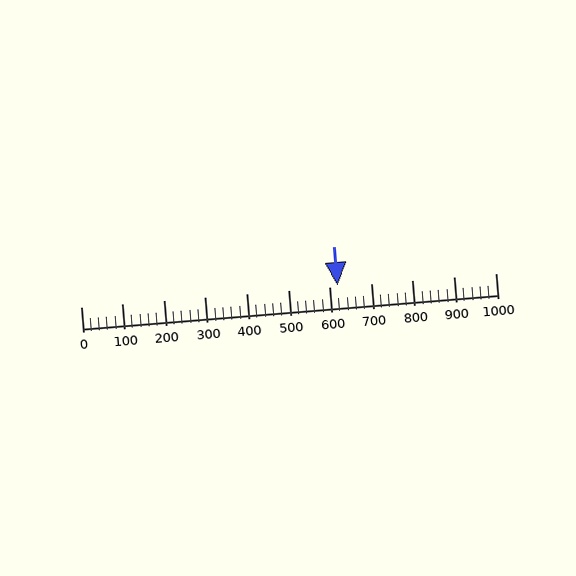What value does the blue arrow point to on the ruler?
The blue arrow points to approximately 620.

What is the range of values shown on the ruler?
The ruler shows values from 0 to 1000.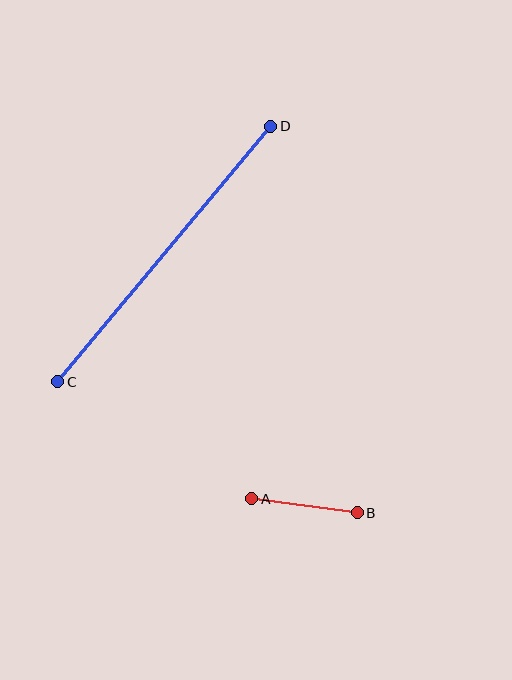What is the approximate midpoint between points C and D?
The midpoint is at approximately (164, 254) pixels.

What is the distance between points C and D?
The distance is approximately 332 pixels.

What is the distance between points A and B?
The distance is approximately 106 pixels.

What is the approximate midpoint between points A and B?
The midpoint is at approximately (305, 506) pixels.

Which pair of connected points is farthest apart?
Points C and D are farthest apart.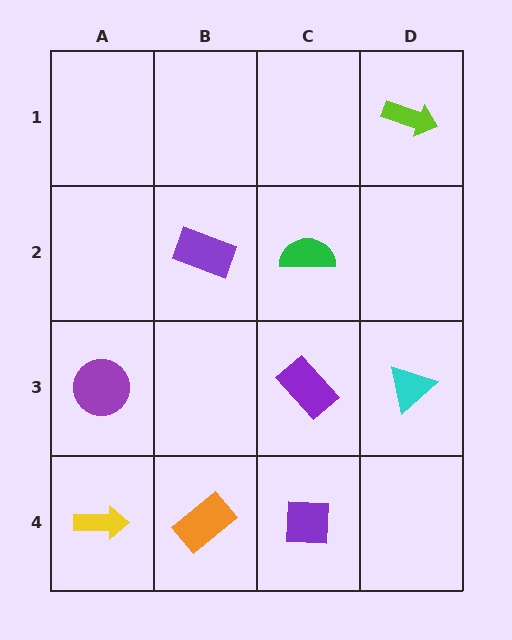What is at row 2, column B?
A purple rectangle.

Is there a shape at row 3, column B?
No, that cell is empty.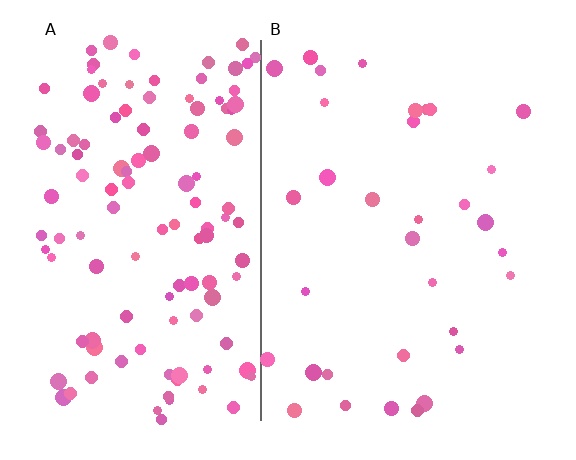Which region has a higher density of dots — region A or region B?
A (the left).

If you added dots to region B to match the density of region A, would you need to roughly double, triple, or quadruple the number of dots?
Approximately quadruple.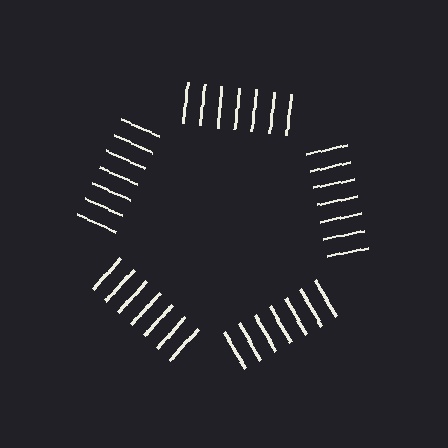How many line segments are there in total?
35 — 7 along each of the 5 edges.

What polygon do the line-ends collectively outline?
An illusory pentagon — the line segments terminate on its edges but no continuous stroke is drawn.